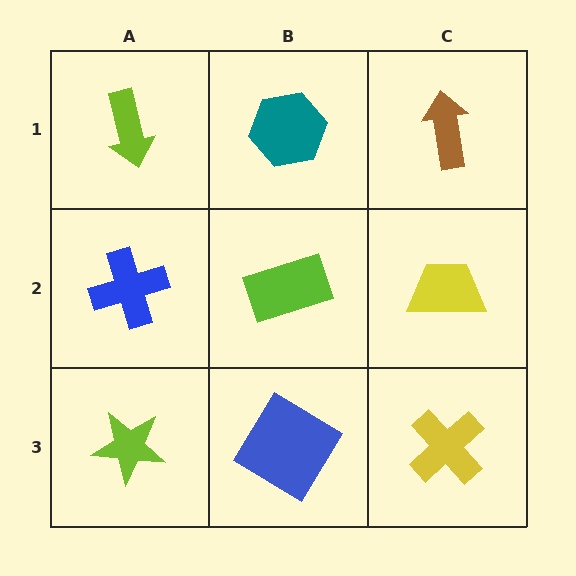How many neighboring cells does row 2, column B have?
4.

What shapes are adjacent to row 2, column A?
A lime arrow (row 1, column A), a lime star (row 3, column A), a lime rectangle (row 2, column B).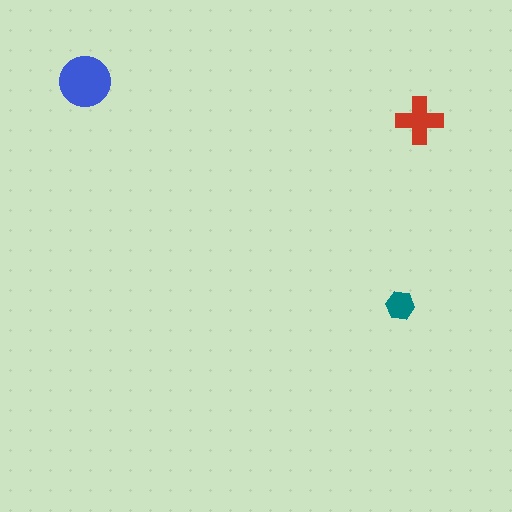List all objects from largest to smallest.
The blue circle, the red cross, the teal hexagon.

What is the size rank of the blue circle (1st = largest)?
1st.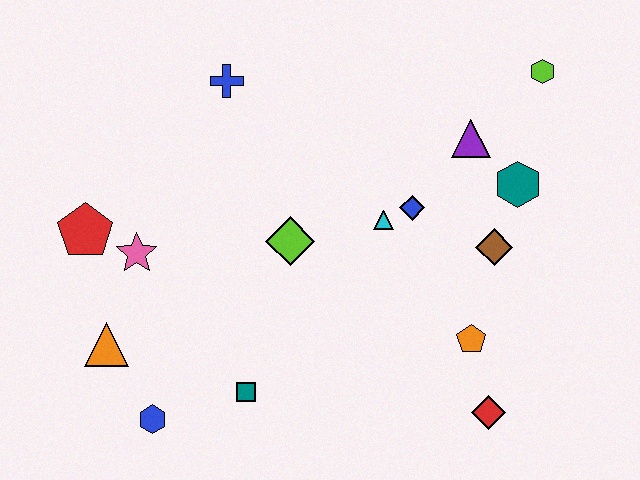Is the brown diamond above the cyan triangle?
No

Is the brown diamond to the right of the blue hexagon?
Yes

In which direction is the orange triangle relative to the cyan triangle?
The orange triangle is to the left of the cyan triangle.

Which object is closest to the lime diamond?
The cyan triangle is closest to the lime diamond.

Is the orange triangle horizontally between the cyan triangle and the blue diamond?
No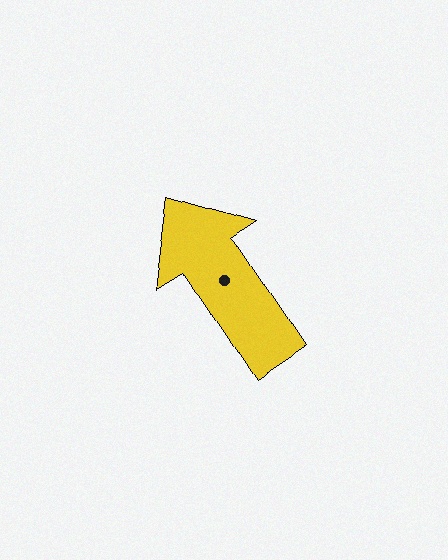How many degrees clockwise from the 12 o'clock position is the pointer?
Approximately 327 degrees.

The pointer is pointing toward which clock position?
Roughly 11 o'clock.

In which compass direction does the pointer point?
Northwest.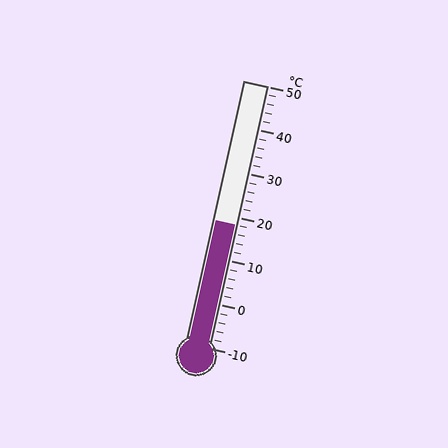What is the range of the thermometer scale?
The thermometer scale ranges from -10°C to 50°C.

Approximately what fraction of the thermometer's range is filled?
The thermometer is filled to approximately 45% of its range.